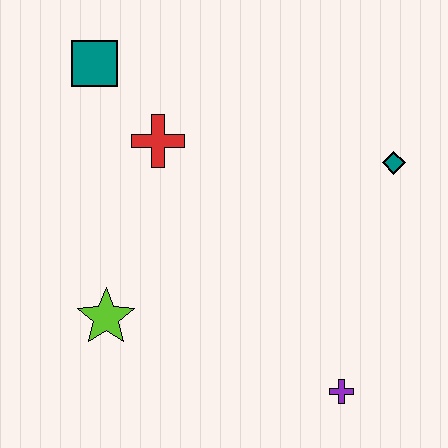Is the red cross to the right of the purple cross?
No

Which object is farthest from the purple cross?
The teal square is farthest from the purple cross.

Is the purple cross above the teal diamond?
No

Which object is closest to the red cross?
The teal square is closest to the red cross.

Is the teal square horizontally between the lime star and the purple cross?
No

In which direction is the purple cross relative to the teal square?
The purple cross is below the teal square.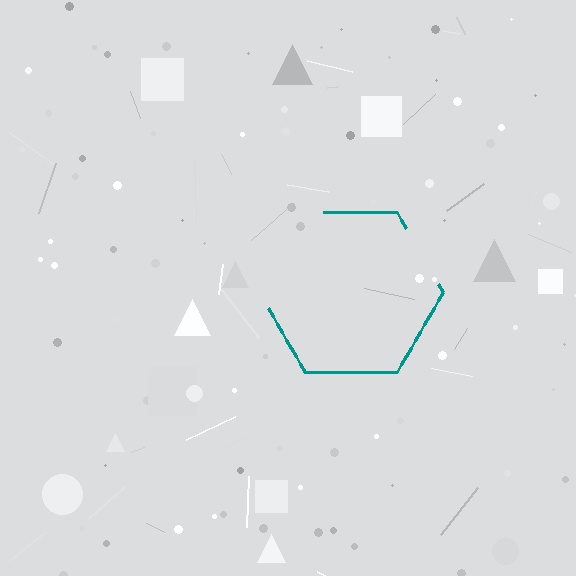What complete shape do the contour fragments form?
The contour fragments form a hexagon.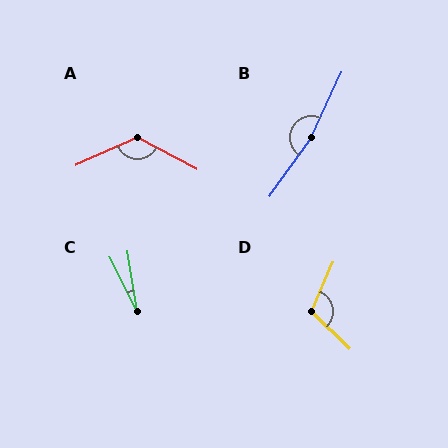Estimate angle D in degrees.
Approximately 110 degrees.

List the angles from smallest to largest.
C (18°), D (110°), A (128°), B (169°).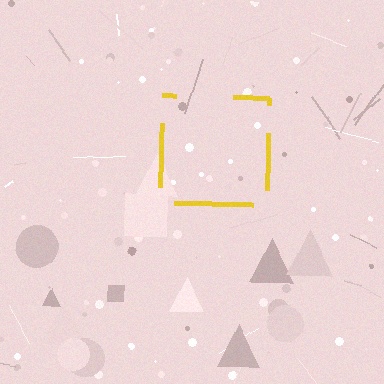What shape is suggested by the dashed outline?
The dashed outline suggests a square.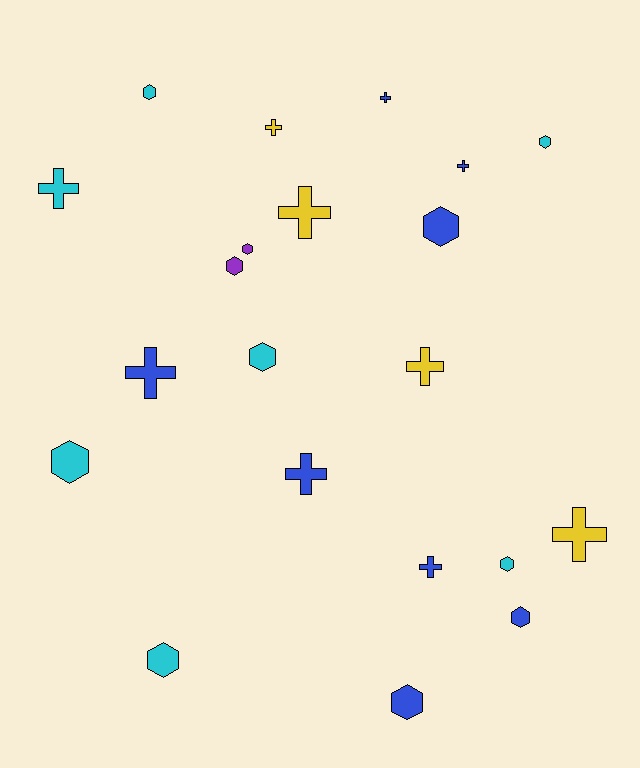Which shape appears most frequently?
Hexagon, with 11 objects.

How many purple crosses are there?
There are no purple crosses.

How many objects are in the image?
There are 21 objects.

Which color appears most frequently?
Blue, with 8 objects.